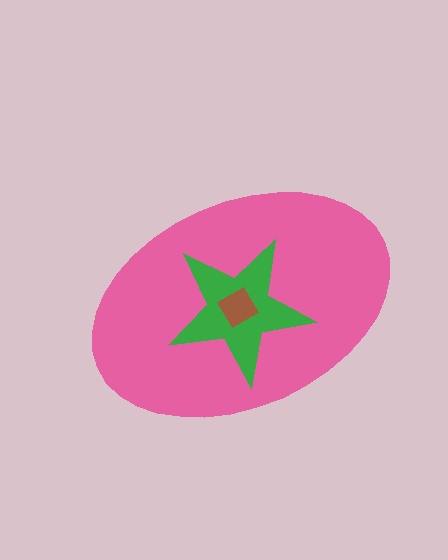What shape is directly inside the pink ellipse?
The green star.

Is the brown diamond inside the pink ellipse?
Yes.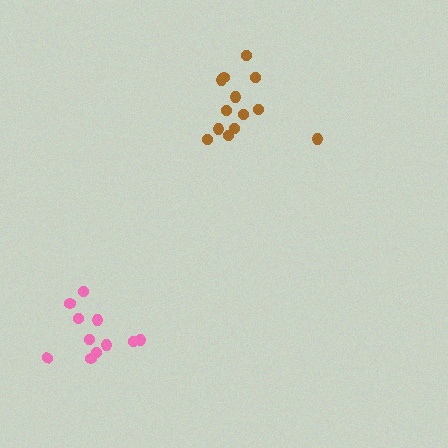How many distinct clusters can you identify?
There are 2 distinct clusters.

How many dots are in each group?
Group 1: 11 dots, Group 2: 13 dots (24 total).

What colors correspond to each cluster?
The clusters are colored: pink, brown.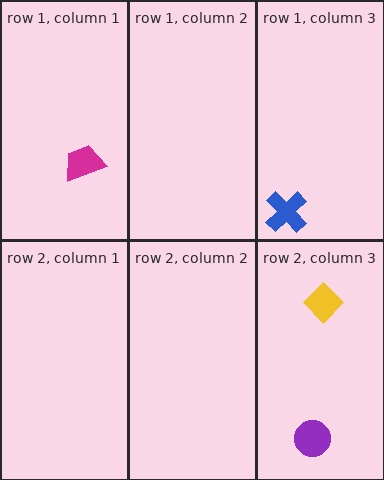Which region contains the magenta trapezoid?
The row 1, column 1 region.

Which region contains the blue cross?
The row 1, column 3 region.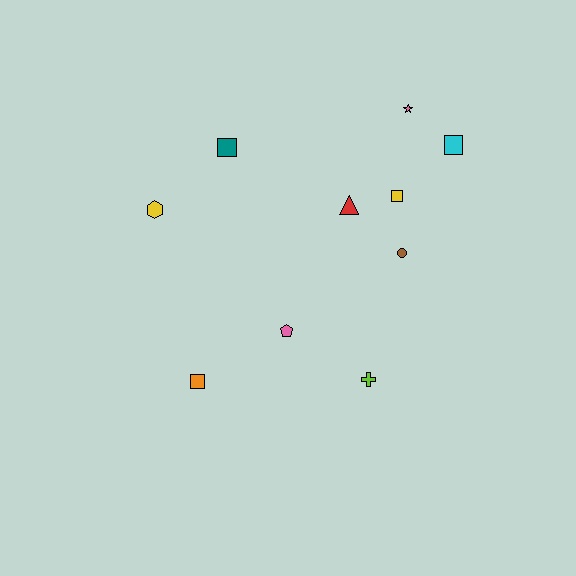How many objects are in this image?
There are 10 objects.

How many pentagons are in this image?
There is 1 pentagon.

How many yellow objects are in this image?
There are 2 yellow objects.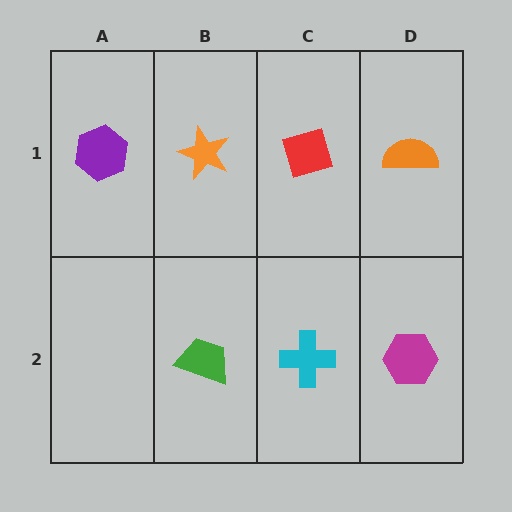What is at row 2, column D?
A magenta hexagon.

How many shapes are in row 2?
3 shapes.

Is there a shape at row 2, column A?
No, that cell is empty.